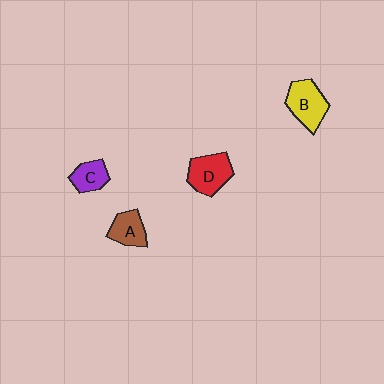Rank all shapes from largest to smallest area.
From largest to smallest: B (yellow), D (red), A (brown), C (purple).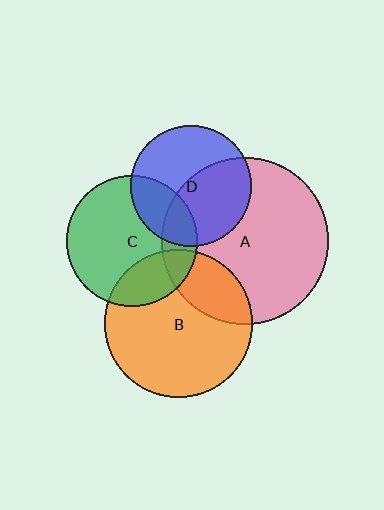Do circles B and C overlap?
Yes.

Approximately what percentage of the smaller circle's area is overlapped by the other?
Approximately 25%.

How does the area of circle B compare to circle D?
Approximately 1.5 times.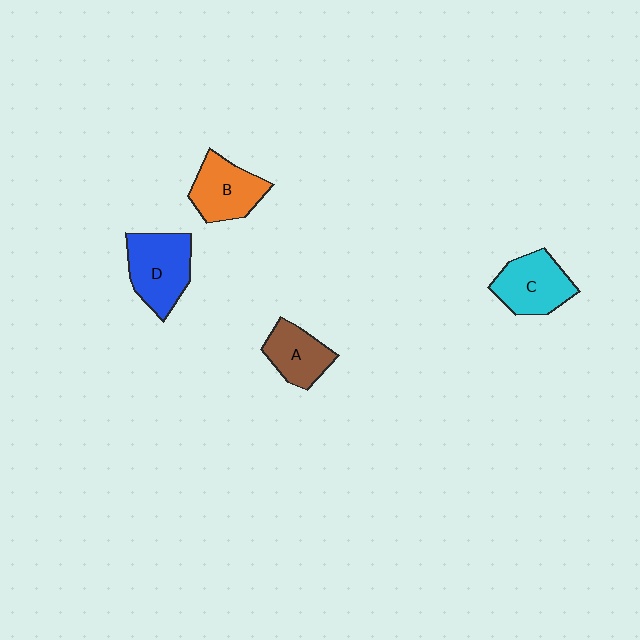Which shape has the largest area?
Shape D (blue).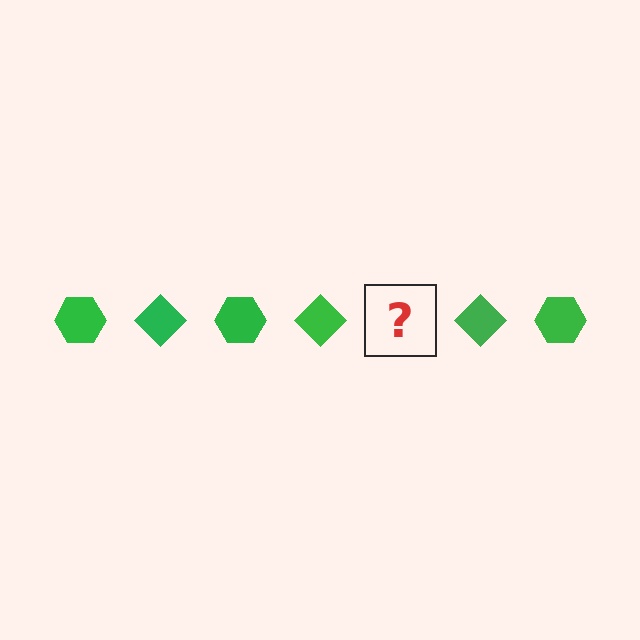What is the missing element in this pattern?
The missing element is a green hexagon.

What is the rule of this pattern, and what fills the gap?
The rule is that the pattern cycles through hexagon, diamond shapes in green. The gap should be filled with a green hexagon.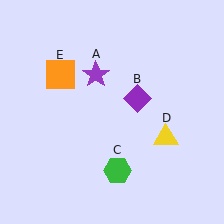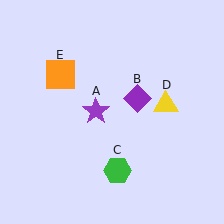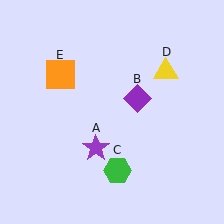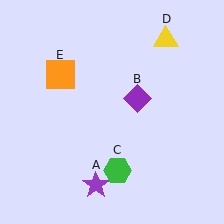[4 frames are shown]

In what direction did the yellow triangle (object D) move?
The yellow triangle (object D) moved up.